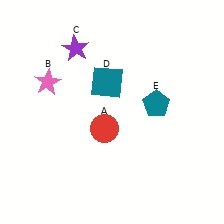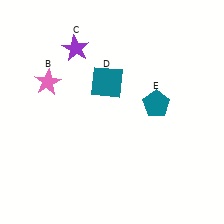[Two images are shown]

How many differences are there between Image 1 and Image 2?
There is 1 difference between the two images.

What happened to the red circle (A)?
The red circle (A) was removed in Image 2. It was in the bottom-left area of Image 1.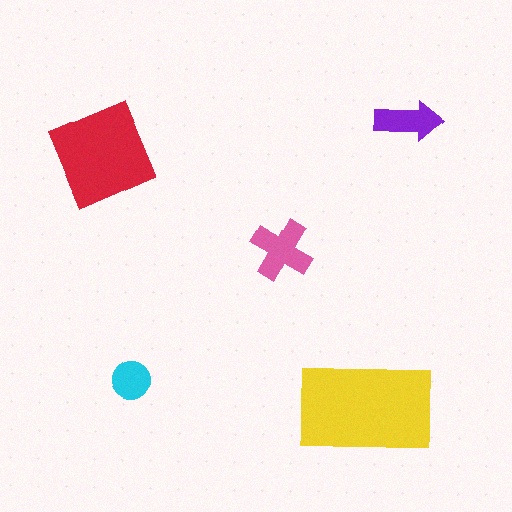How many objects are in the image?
There are 5 objects in the image.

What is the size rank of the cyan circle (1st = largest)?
5th.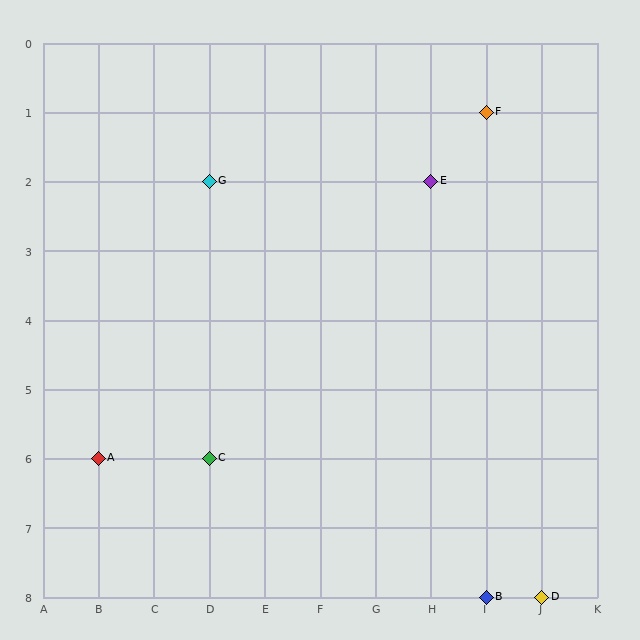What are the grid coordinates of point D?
Point D is at grid coordinates (J, 8).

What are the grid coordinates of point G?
Point G is at grid coordinates (D, 2).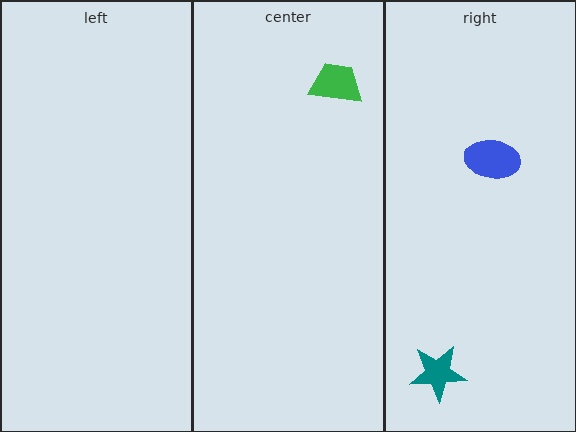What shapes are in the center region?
The green trapezoid.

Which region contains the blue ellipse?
The right region.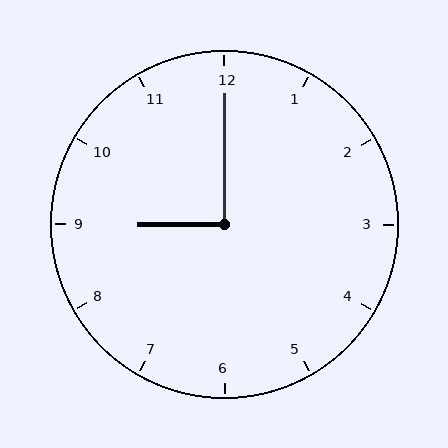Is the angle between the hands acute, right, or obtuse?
It is right.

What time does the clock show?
9:00.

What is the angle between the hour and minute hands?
Approximately 90 degrees.